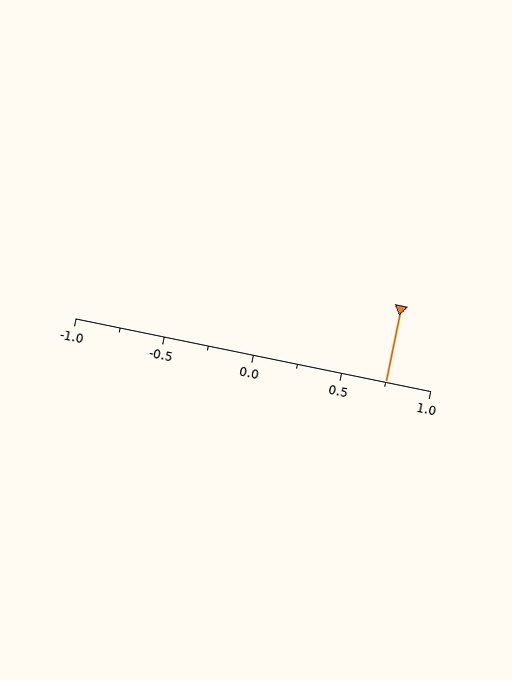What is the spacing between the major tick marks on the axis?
The major ticks are spaced 0.5 apart.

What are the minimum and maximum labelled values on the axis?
The axis runs from -1.0 to 1.0.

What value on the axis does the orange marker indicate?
The marker indicates approximately 0.75.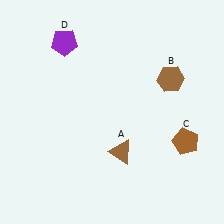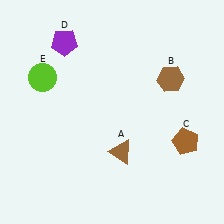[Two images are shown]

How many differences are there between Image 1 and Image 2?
There is 1 difference between the two images.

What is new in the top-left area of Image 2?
A lime circle (E) was added in the top-left area of Image 2.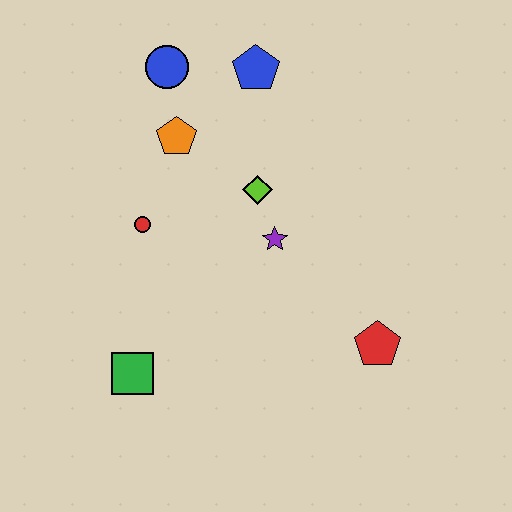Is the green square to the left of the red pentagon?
Yes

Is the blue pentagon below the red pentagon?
No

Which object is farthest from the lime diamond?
The green square is farthest from the lime diamond.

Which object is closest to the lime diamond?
The purple star is closest to the lime diamond.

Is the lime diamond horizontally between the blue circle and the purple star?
Yes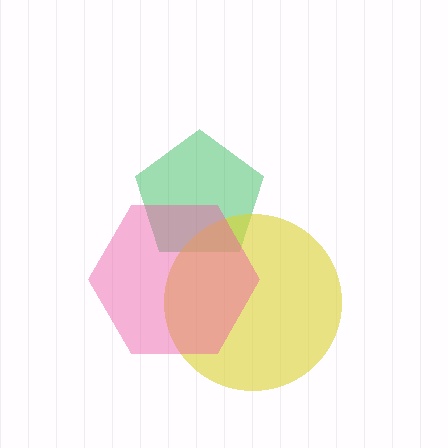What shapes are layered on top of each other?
The layered shapes are: a green pentagon, a yellow circle, a pink hexagon.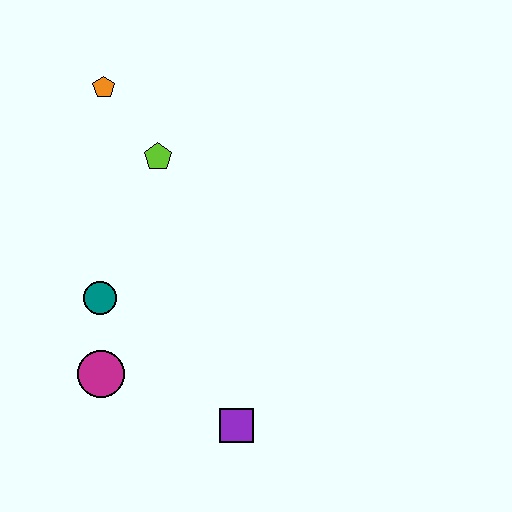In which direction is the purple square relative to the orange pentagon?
The purple square is below the orange pentagon.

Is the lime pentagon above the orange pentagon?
No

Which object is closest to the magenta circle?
The teal circle is closest to the magenta circle.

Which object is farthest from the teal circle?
The orange pentagon is farthest from the teal circle.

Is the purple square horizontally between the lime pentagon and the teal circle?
No